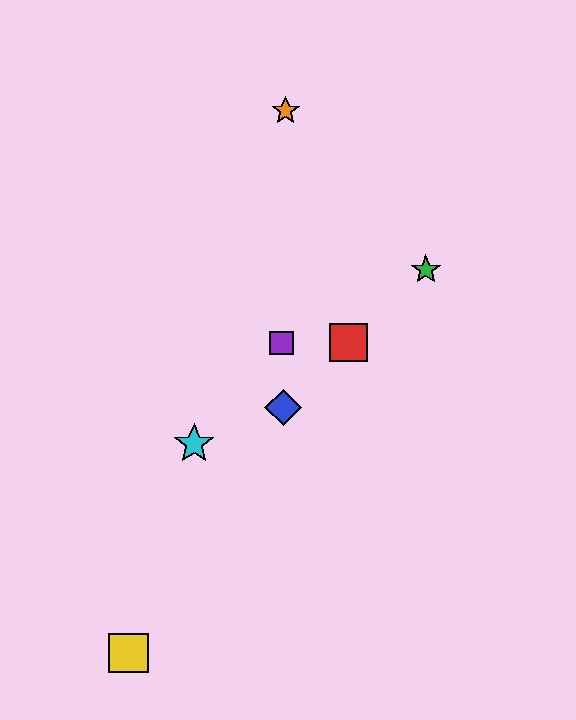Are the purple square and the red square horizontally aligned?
Yes, both are at y≈343.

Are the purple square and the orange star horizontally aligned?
No, the purple square is at y≈343 and the orange star is at y≈111.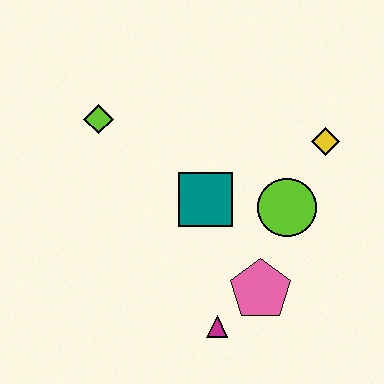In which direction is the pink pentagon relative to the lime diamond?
The pink pentagon is below the lime diamond.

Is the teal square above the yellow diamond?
No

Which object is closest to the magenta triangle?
The pink pentagon is closest to the magenta triangle.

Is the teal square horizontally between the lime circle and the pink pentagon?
No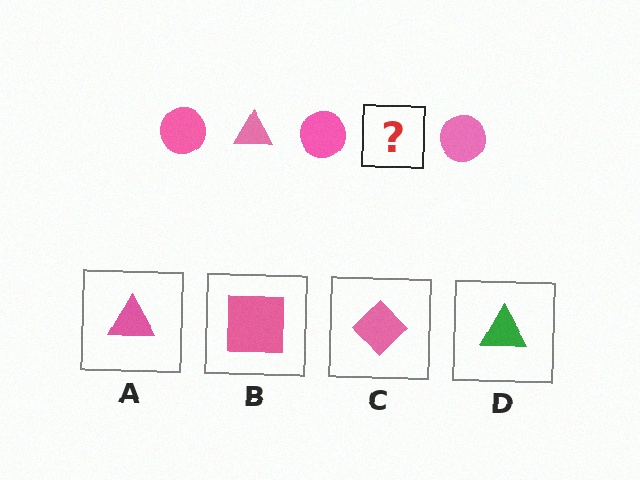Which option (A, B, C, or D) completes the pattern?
A.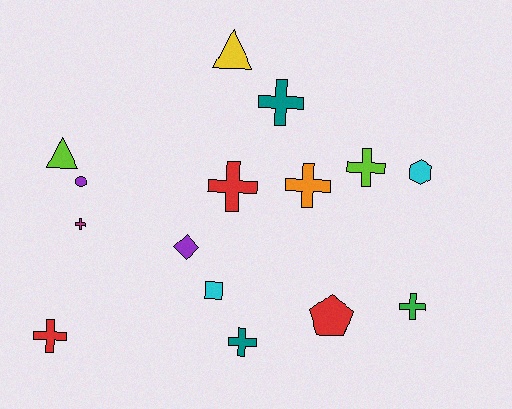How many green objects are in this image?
There is 1 green object.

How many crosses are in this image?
There are 8 crosses.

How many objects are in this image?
There are 15 objects.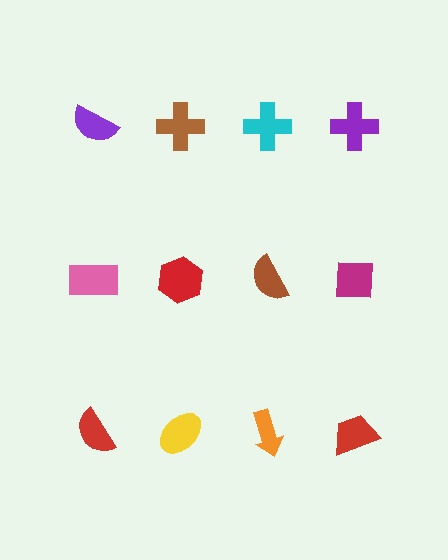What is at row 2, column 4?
A magenta square.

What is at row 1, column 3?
A cyan cross.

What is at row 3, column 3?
An orange arrow.